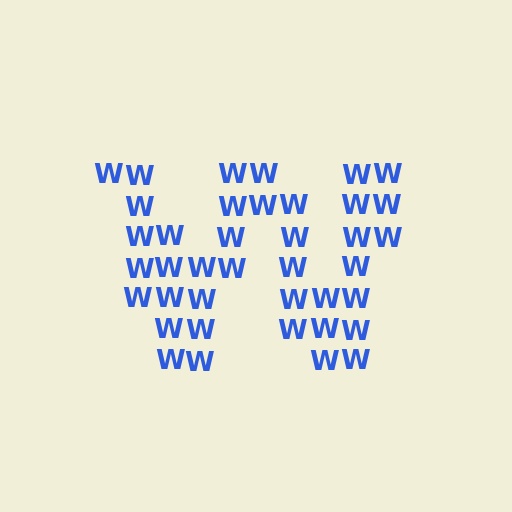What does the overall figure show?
The overall figure shows the letter W.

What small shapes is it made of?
It is made of small letter W's.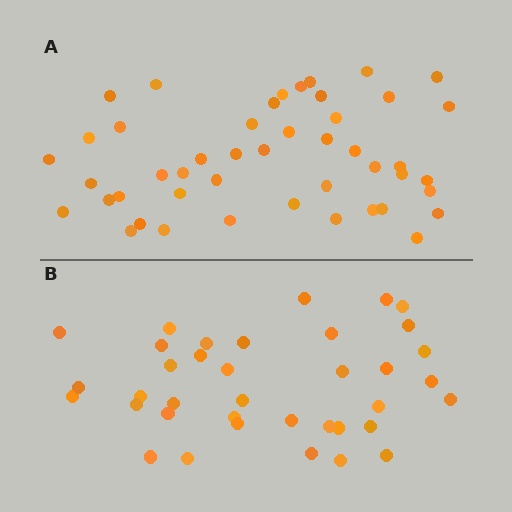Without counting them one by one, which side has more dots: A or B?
Region A (the top region) has more dots.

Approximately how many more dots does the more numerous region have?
Region A has roughly 8 or so more dots than region B.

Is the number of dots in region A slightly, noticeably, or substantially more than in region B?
Region A has only slightly more — the two regions are fairly close. The ratio is roughly 1.2 to 1.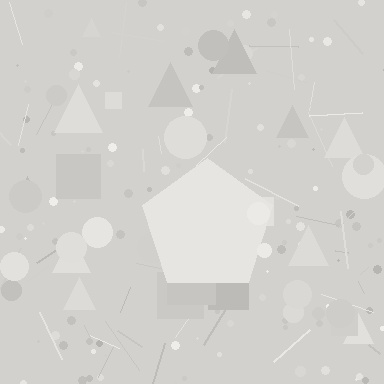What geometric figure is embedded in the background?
A pentagon is embedded in the background.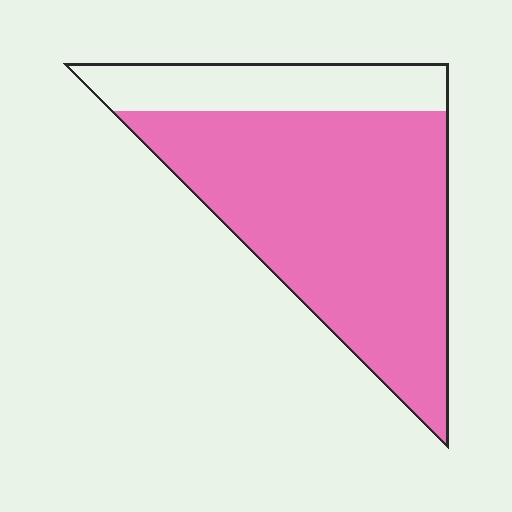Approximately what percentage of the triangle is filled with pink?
Approximately 75%.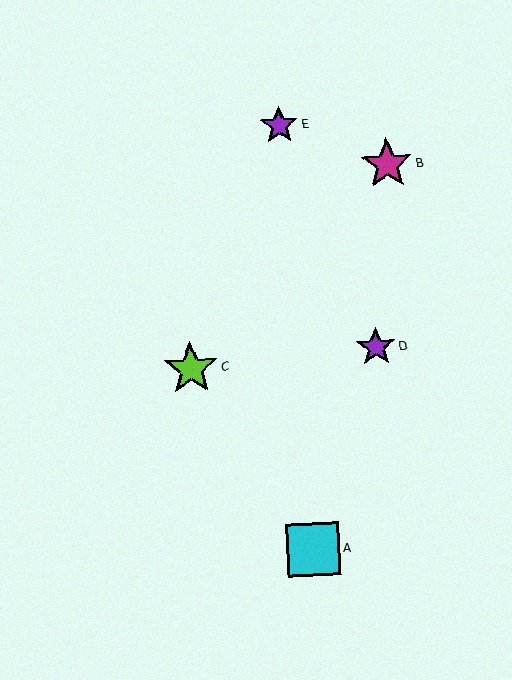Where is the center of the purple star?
The center of the purple star is at (279, 125).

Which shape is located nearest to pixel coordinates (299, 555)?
The cyan square (labeled A) at (314, 549) is nearest to that location.